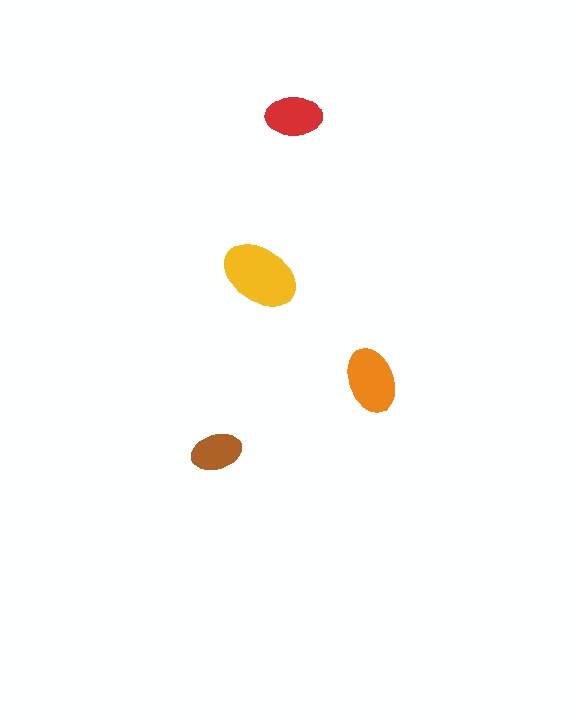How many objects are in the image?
There are 4 objects in the image.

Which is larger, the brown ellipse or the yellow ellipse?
The yellow one.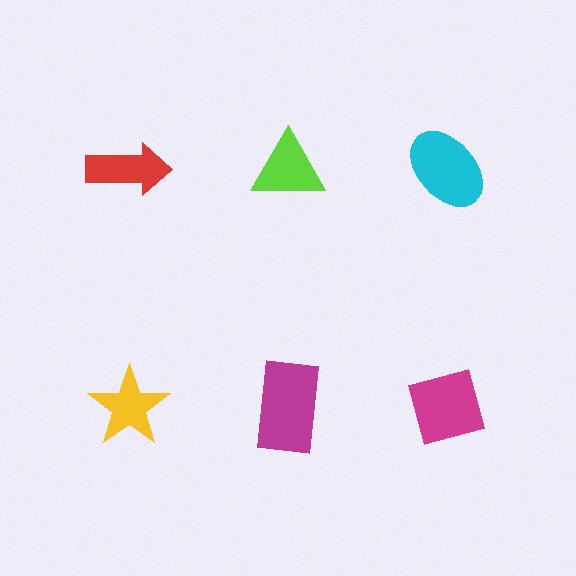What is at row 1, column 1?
A red arrow.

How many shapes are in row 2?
3 shapes.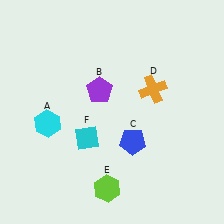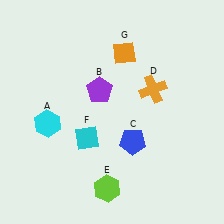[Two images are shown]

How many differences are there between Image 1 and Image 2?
There is 1 difference between the two images.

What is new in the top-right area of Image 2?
An orange diamond (G) was added in the top-right area of Image 2.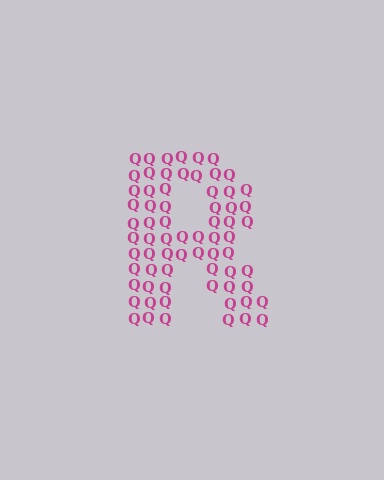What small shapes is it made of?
It is made of small letter Q's.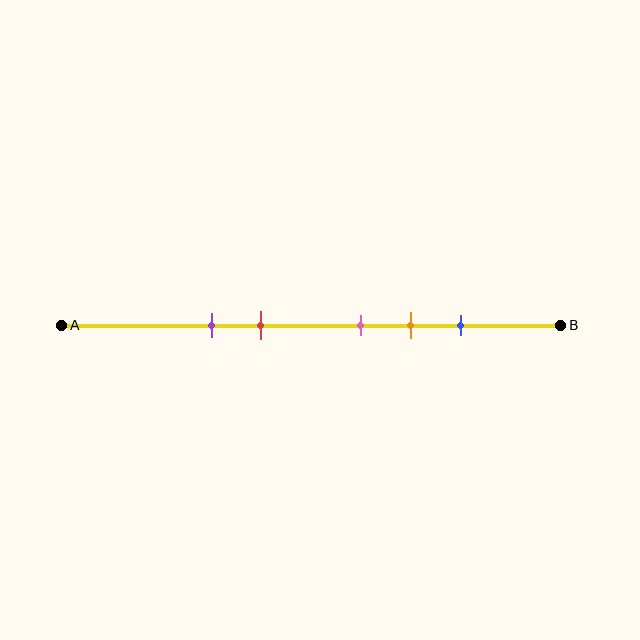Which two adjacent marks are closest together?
The pink and orange marks are the closest adjacent pair.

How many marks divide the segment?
There are 5 marks dividing the segment.